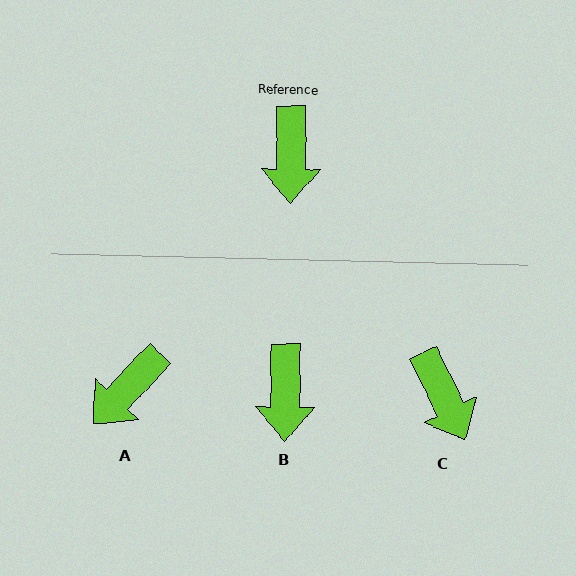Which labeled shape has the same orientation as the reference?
B.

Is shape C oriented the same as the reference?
No, it is off by about 27 degrees.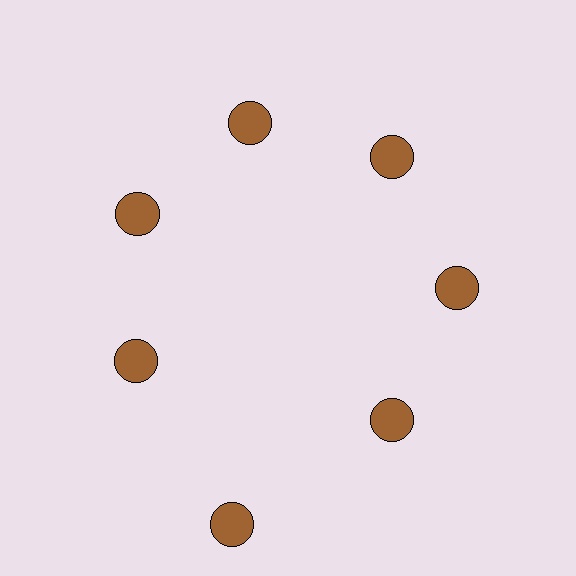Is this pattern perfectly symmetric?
No. The 7 brown circles are arranged in a ring, but one element near the 6 o'clock position is pushed outward from the center, breaking the 7-fold rotational symmetry.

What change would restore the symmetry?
The symmetry would be restored by moving it inward, back onto the ring so that all 7 circles sit at equal angles and equal distance from the center.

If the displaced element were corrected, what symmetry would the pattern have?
It would have 7-fold rotational symmetry — the pattern would map onto itself every 51 degrees.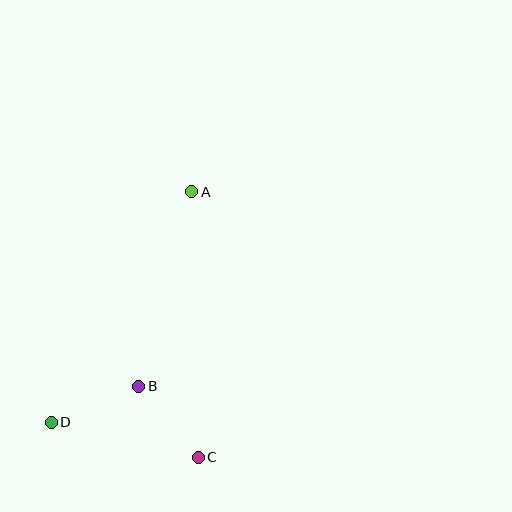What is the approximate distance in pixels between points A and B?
The distance between A and B is approximately 202 pixels.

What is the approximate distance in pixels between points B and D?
The distance between B and D is approximately 94 pixels.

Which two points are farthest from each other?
Points A and D are farthest from each other.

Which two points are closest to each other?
Points B and C are closest to each other.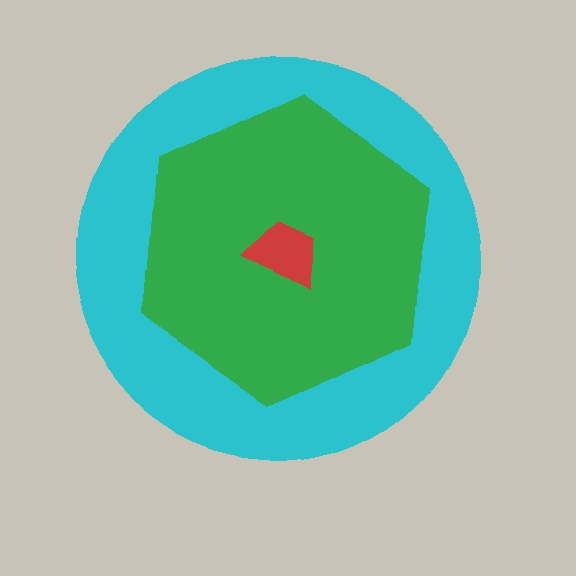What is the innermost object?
The red trapezoid.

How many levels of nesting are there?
3.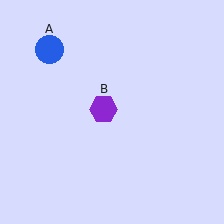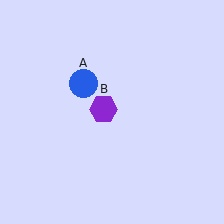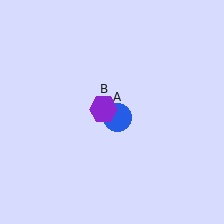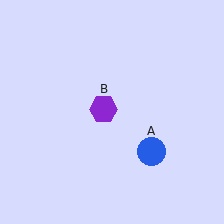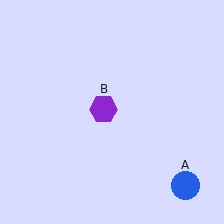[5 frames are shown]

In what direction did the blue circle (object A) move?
The blue circle (object A) moved down and to the right.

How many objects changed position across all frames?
1 object changed position: blue circle (object A).